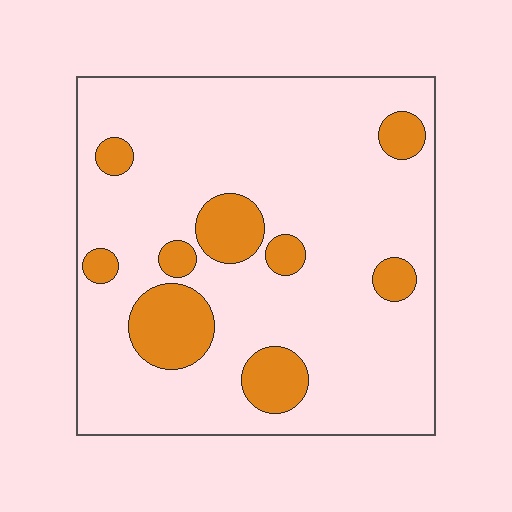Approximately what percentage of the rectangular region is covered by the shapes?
Approximately 15%.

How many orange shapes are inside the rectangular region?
9.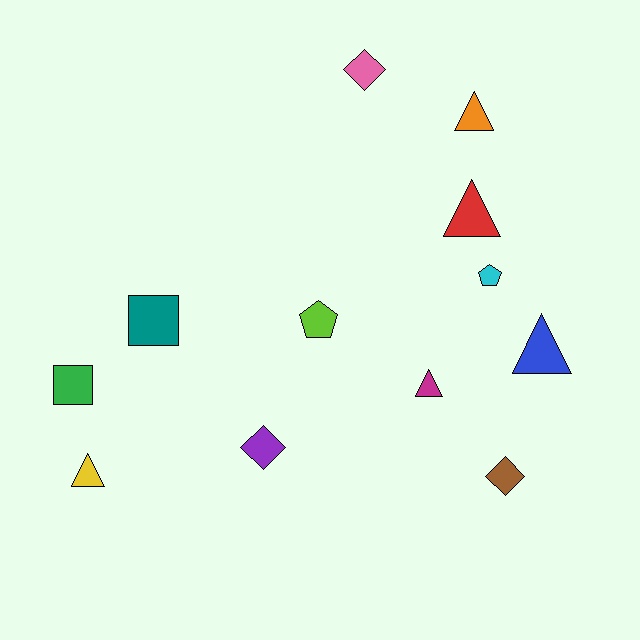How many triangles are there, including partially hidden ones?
There are 5 triangles.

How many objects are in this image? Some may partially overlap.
There are 12 objects.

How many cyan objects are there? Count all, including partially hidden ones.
There is 1 cyan object.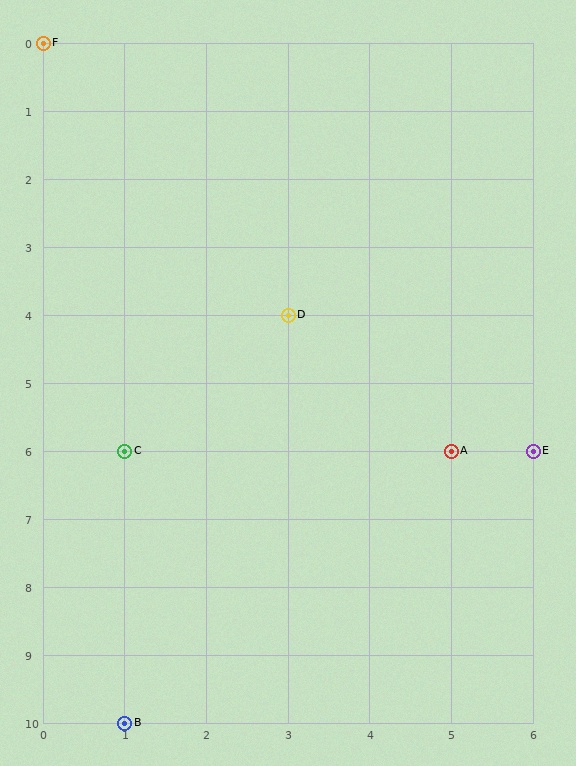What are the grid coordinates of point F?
Point F is at grid coordinates (0, 0).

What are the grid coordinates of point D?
Point D is at grid coordinates (3, 4).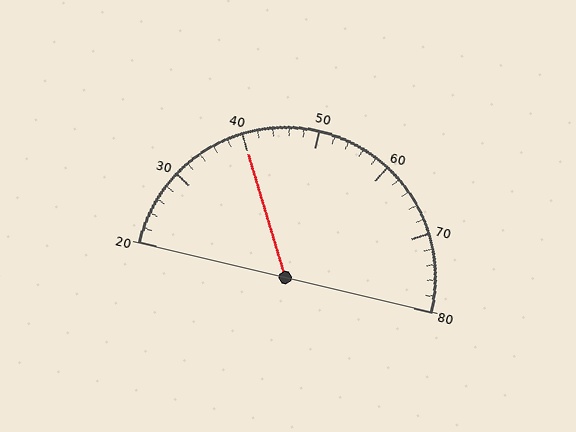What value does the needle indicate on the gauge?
The needle indicates approximately 40.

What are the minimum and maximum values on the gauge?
The gauge ranges from 20 to 80.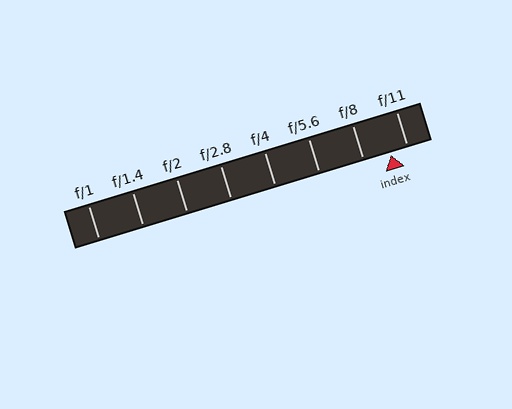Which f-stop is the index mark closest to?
The index mark is closest to f/11.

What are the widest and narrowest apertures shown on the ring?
The widest aperture shown is f/1 and the narrowest is f/11.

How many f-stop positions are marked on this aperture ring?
There are 8 f-stop positions marked.